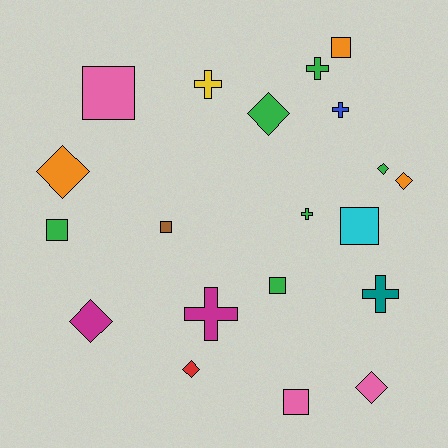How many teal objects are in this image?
There is 1 teal object.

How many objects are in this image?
There are 20 objects.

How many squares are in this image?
There are 7 squares.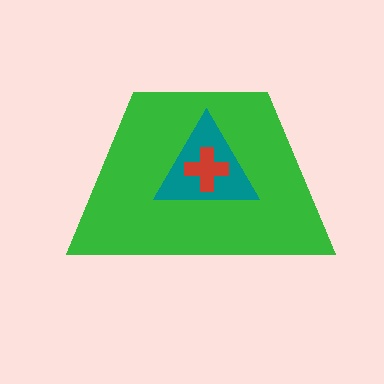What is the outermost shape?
The green trapezoid.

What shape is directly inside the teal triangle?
The red cross.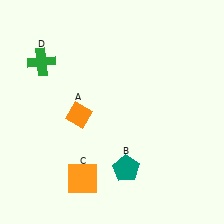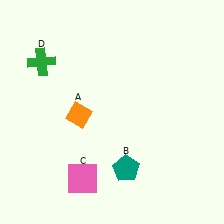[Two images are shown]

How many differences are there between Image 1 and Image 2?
There is 1 difference between the two images.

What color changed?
The square (C) changed from orange in Image 1 to pink in Image 2.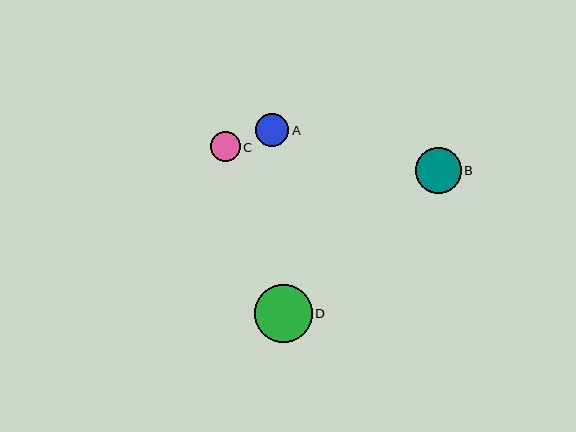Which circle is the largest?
Circle D is the largest with a size of approximately 58 pixels.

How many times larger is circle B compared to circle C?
Circle B is approximately 1.5 times the size of circle C.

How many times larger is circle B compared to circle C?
Circle B is approximately 1.5 times the size of circle C.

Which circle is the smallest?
Circle C is the smallest with a size of approximately 30 pixels.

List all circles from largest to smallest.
From largest to smallest: D, B, A, C.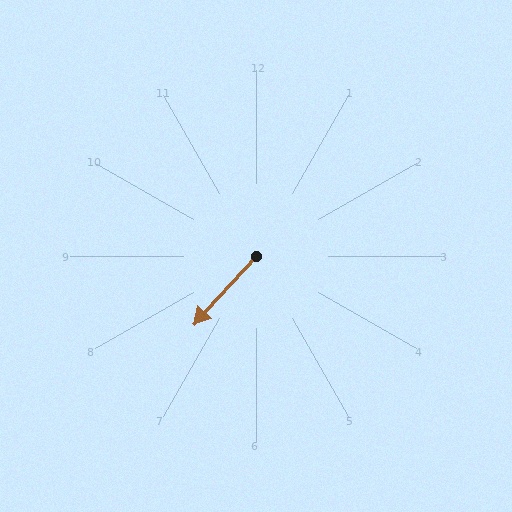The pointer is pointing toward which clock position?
Roughly 7 o'clock.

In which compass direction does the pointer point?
Southwest.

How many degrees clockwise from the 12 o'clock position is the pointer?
Approximately 223 degrees.